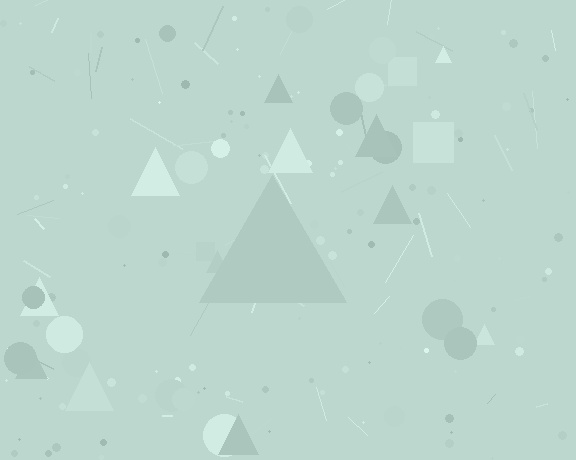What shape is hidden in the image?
A triangle is hidden in the image.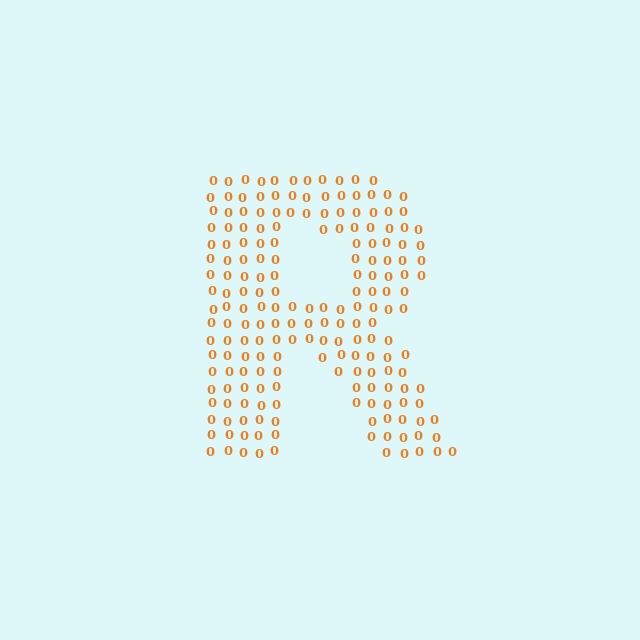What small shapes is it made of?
It is made of small digit 0's.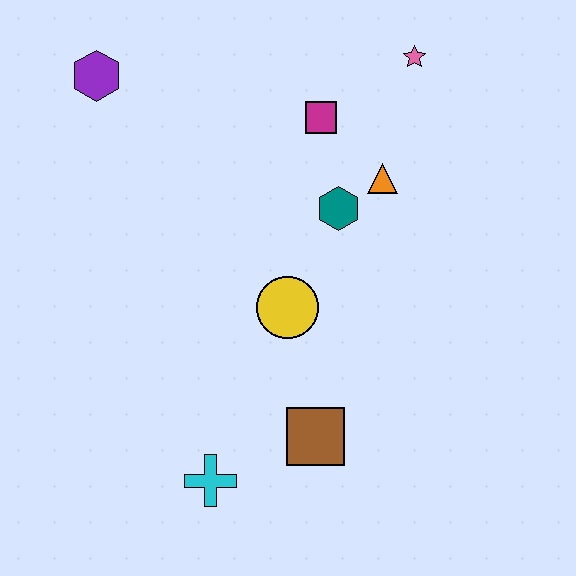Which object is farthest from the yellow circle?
The purple hexagon is farthest from the yellow circle.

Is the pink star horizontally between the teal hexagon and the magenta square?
No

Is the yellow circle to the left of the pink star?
Yes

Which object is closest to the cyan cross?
The brown square is closest to the cyan cross.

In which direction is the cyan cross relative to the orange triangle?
The cyan cross is below the orange triangle.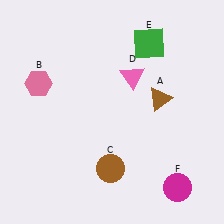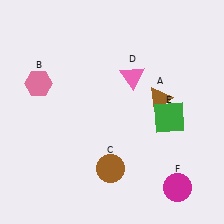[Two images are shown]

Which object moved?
The green square (E) moved down.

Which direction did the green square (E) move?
The green square (E) moved down.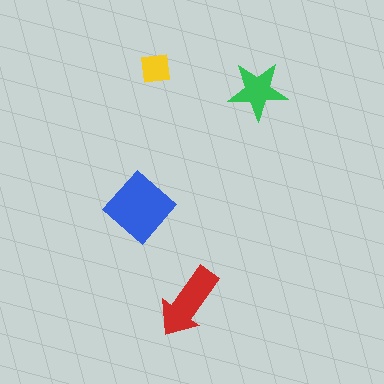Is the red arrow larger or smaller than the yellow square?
Larger.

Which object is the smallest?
The yellow square.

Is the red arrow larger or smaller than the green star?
Larger.